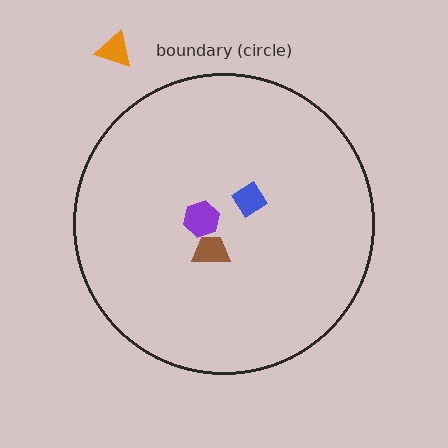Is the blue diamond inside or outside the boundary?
Inside.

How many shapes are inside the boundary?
3 inside, 1 outside.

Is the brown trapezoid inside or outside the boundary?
Inside.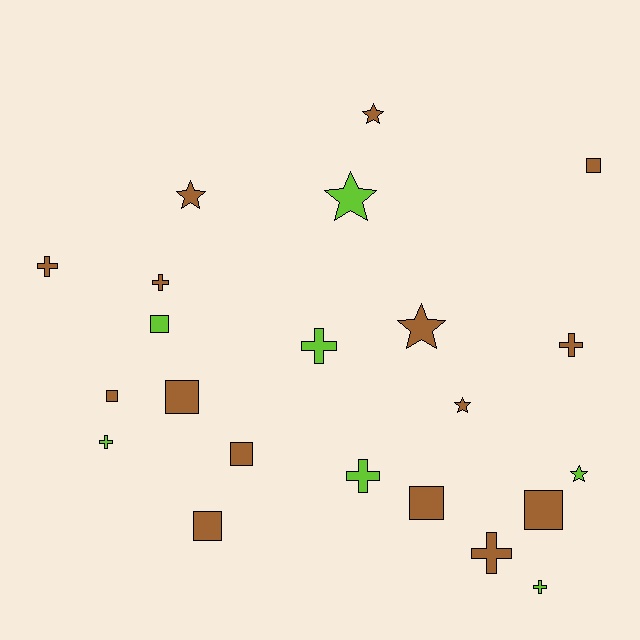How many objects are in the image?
There are 22 objects.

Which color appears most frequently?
Brown, with 15 objects.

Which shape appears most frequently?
Square, with 8 objects.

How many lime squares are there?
There is 1 lime square.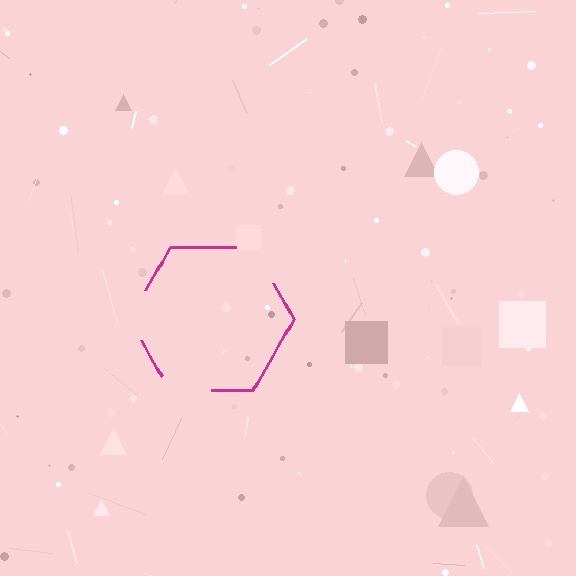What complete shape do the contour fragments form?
The contour fragments form a hexagon.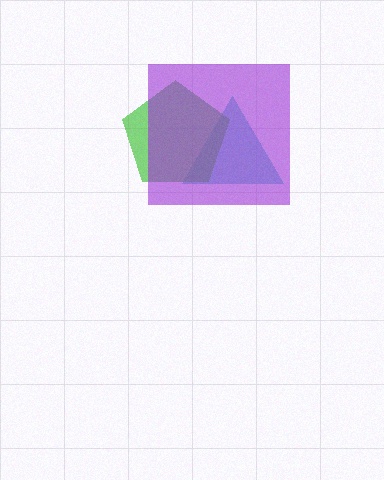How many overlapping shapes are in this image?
There are 3 overlapping shapes in the image.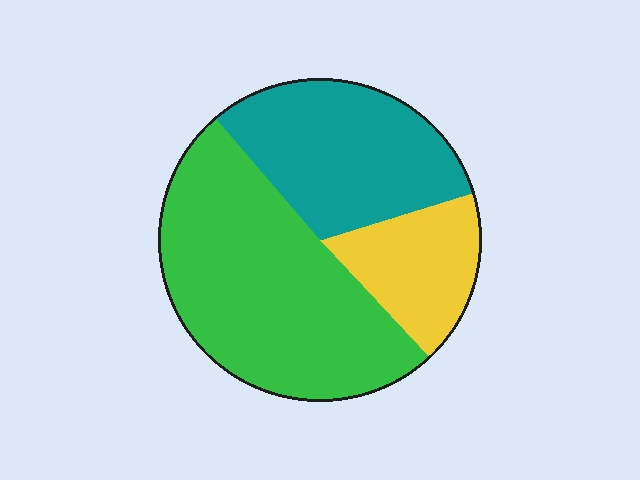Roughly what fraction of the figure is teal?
Teal covers 32% of the figure.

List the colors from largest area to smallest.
From largest to smallest: green, teal, yellow.